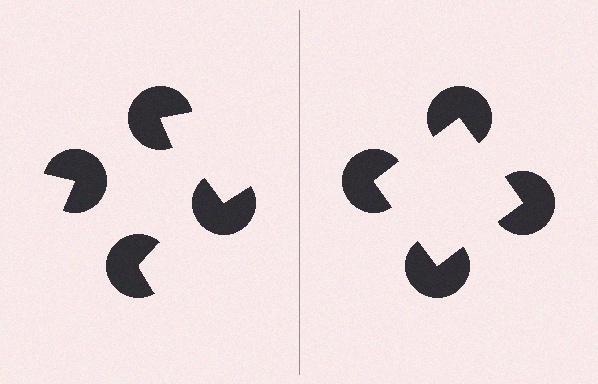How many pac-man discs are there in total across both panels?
8 — 4 on each side.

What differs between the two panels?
The pac-man discs are positioned identically on both sides; only the wedge orientations differ. On the right they align to a square; on the left they are misaligned.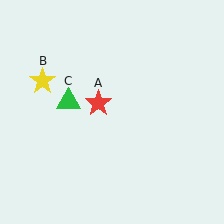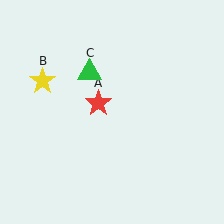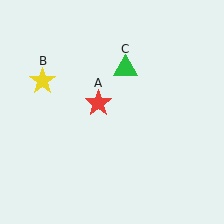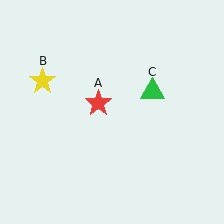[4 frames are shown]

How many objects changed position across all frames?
1 object changed position: green triangle (object C).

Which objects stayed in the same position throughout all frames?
Red star (object A) and yellow star (object B) remained stationary.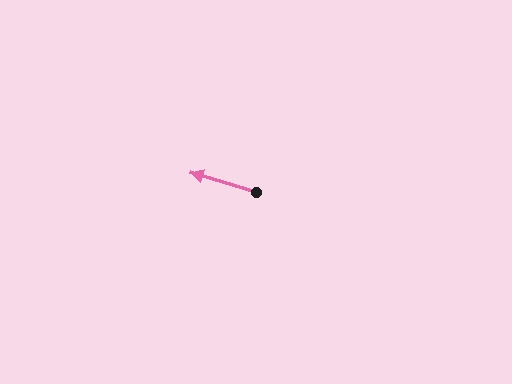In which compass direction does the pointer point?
West.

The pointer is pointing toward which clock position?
Roughly 10 o'clock.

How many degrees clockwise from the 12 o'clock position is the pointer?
Approximately 286 degrees.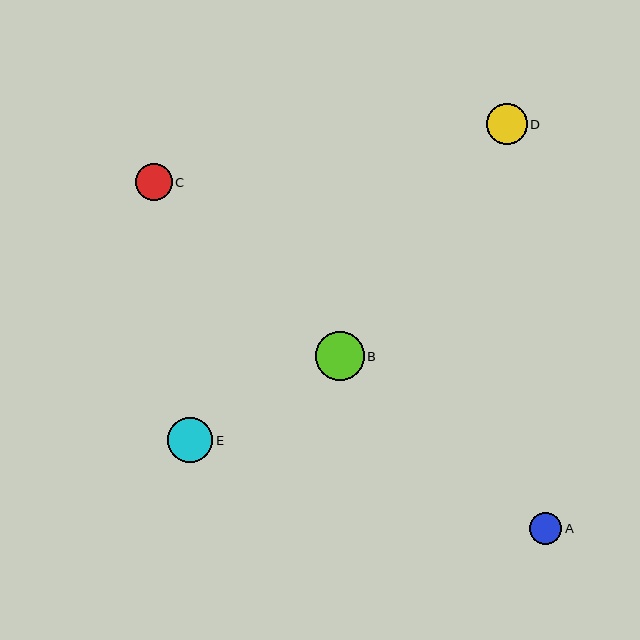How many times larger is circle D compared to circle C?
Circle D is approximately 1.1 times the size of circle C.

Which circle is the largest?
Circle B is the largest with a size of approximately 49 pixels.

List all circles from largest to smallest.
From largest to smallest: B, E, D, C, A.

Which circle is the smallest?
Circle A is the smallest with a size of approximately 32 pixels.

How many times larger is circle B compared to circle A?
Circle B is approximately 1.5 times the size of circle A.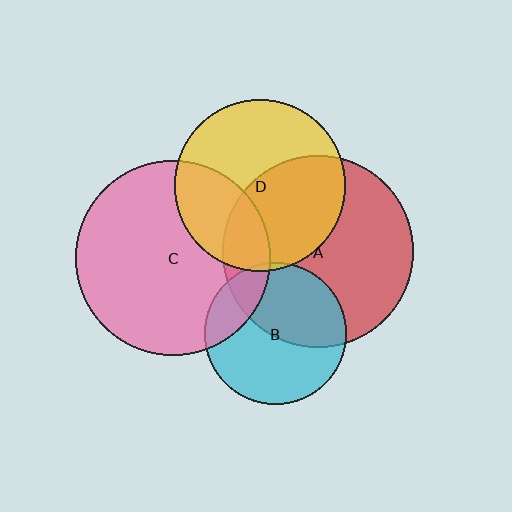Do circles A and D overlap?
Yes.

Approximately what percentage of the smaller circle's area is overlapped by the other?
Approximately 45%.